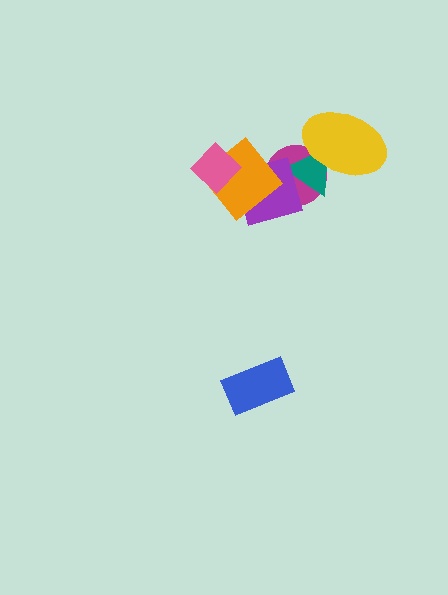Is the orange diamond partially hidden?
Yes, it is partially covered by another shape.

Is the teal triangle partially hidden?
Yes, it is partially covered by another shape.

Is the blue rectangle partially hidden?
No, no other shape covers it.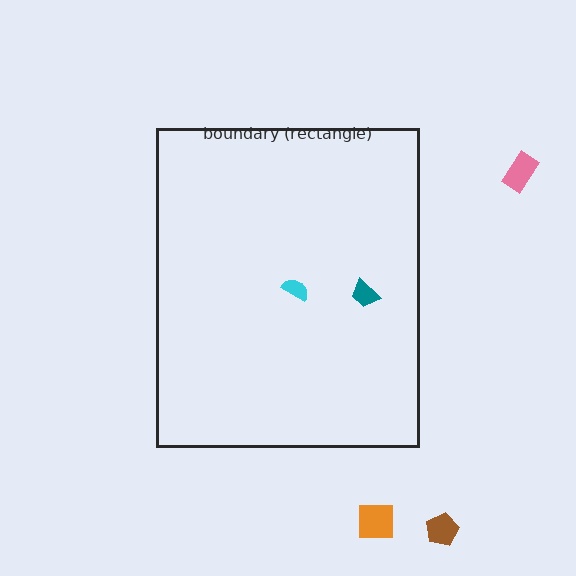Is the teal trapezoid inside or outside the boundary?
Inside.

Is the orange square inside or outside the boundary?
Outside.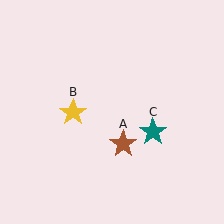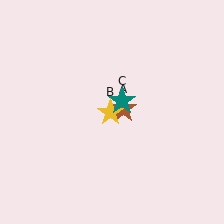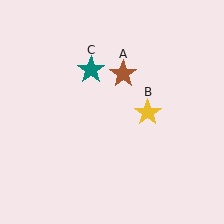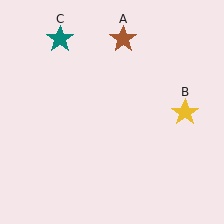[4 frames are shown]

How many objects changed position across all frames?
3 objects changed position: brown star (object A), yellow star (object B), teal star (object C).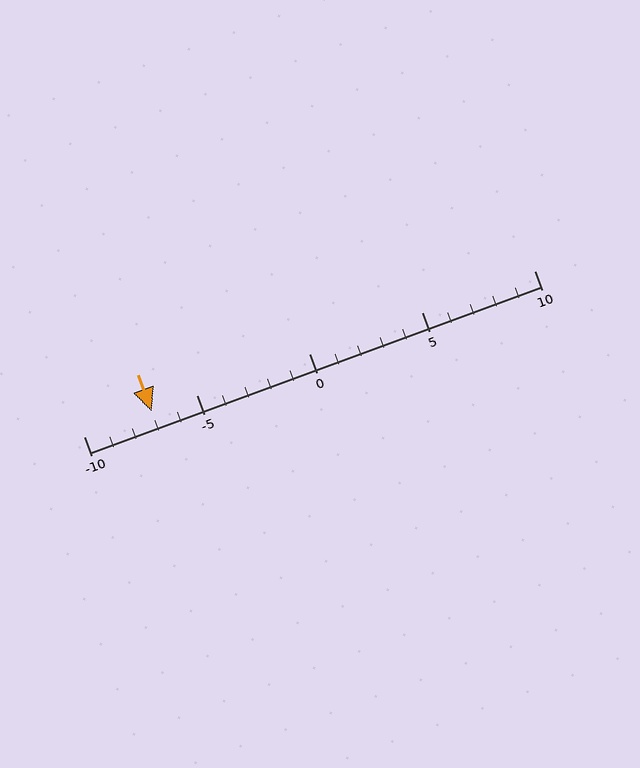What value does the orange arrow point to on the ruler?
The orange arrow points to approximately -7.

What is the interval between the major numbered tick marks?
The major tick marks are spaced 5 units apart.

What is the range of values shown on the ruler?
The ruler shows values from -10 to 10.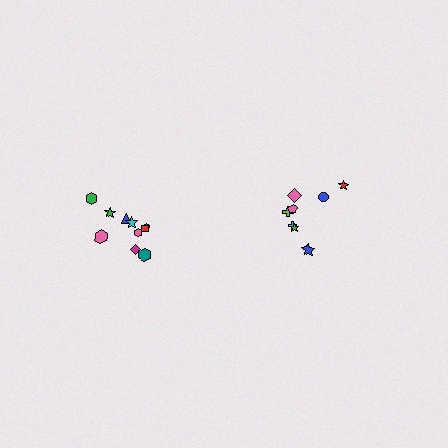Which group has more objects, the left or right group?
The left group.